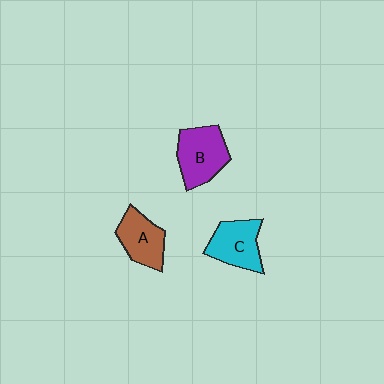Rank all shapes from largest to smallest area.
From largest to smallest: B (purple), C (cyan), A (brown).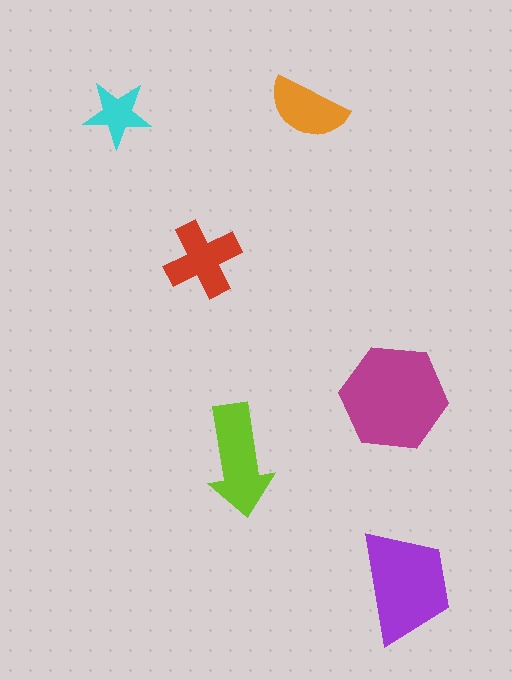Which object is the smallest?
The cyan star.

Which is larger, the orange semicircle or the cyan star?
The orange semicircle.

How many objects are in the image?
There are 6 objects in the image.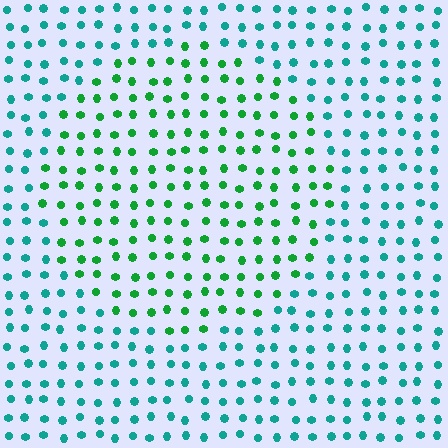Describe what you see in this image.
The image is filled with small teal elements in a uniform arrangement. A circle-shaped region is visible where the elements are tinted to a slightly different hue, forming a subtle color boundary.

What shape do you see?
I see a circle.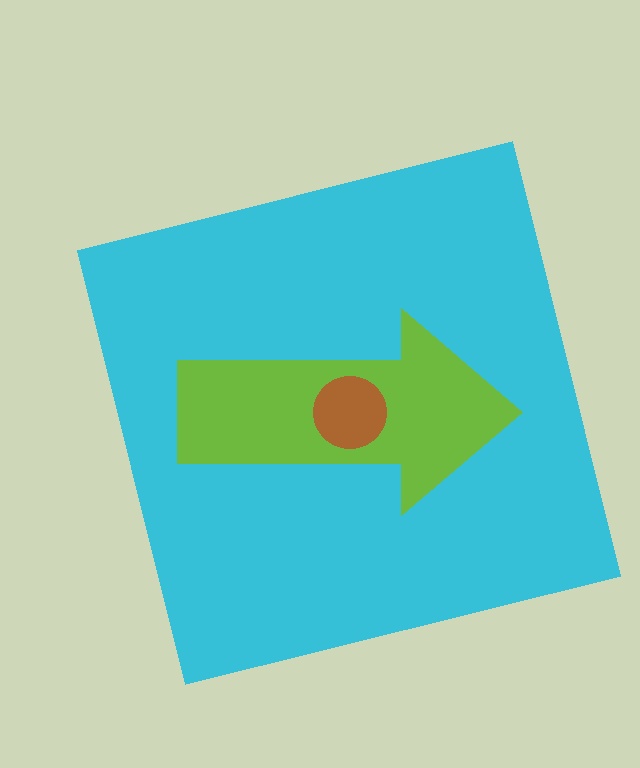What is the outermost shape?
The cyan square.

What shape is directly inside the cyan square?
The lime arrow.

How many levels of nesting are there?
3.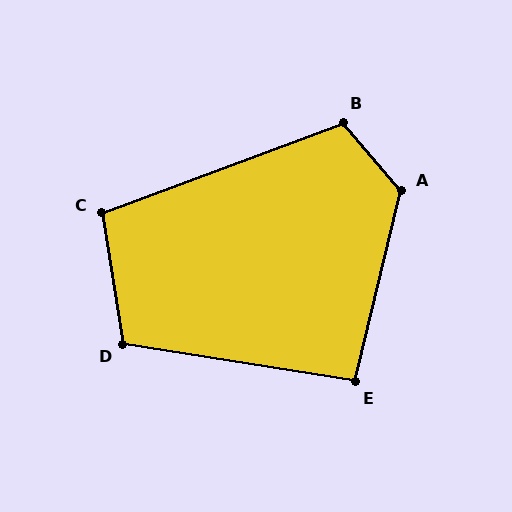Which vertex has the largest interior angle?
A, at approximately 126 degrees.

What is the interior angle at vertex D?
Approximately 108 degrees (obtuse).